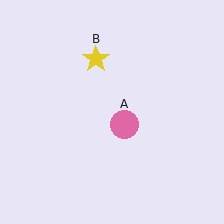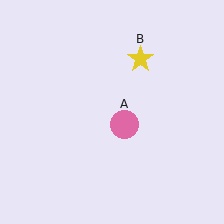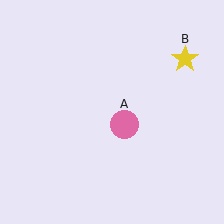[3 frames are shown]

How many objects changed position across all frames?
1 object changed position: yellow star (object B).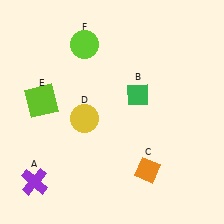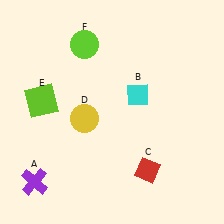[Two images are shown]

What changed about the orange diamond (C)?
In Image 1, C is orange. In Image 2, it changed to red.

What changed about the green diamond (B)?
In Image 1, B is green. In Image 2, it changed to cyan.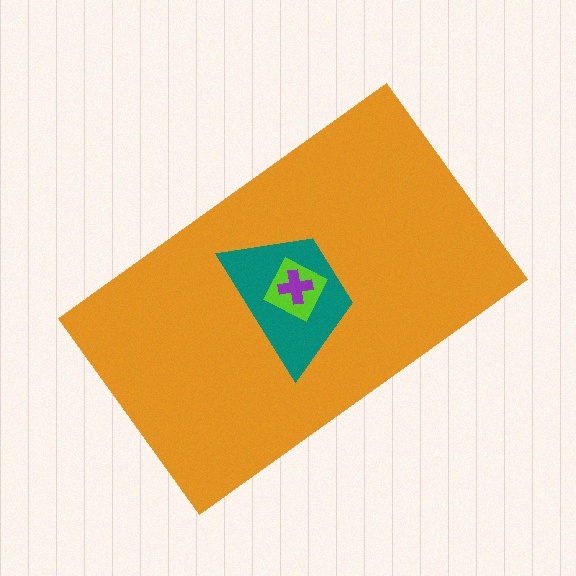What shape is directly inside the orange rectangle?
The teal trapezoid.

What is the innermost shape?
The purple cross.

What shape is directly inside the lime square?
The purple cross.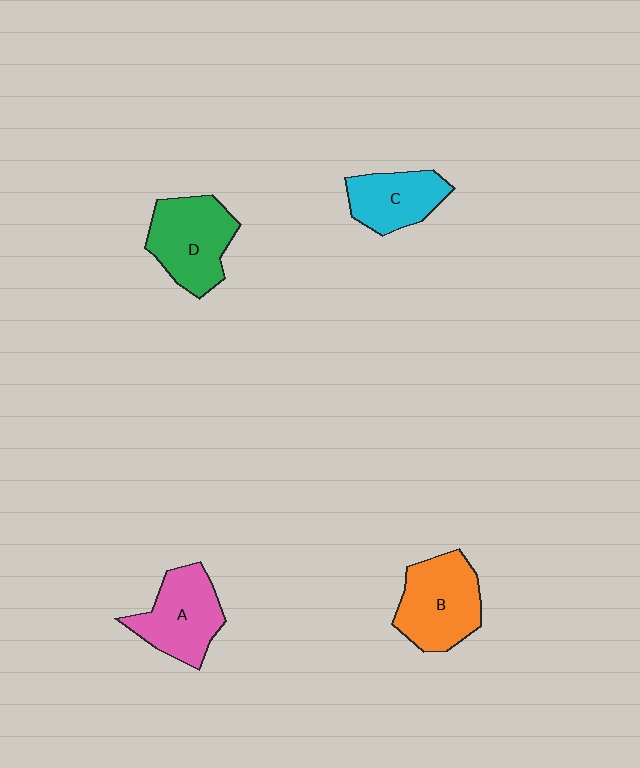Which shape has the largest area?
Shape B (orange).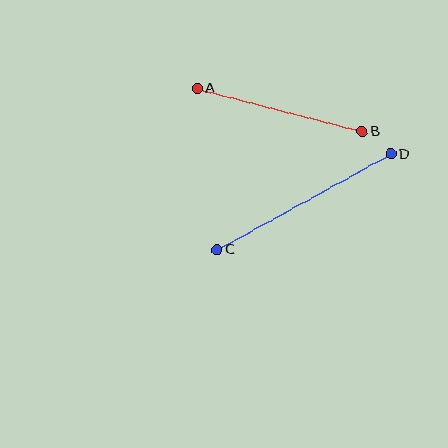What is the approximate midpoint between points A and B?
The midpoint is at approximately (280, 110) pixels.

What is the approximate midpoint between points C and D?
The midpoint is at approximately (304, 202) pixels.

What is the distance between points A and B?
The distance is approximately 170 pixels.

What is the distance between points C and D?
The distance is approximately 198 pixels.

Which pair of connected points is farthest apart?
Points C and D are farthest apart.